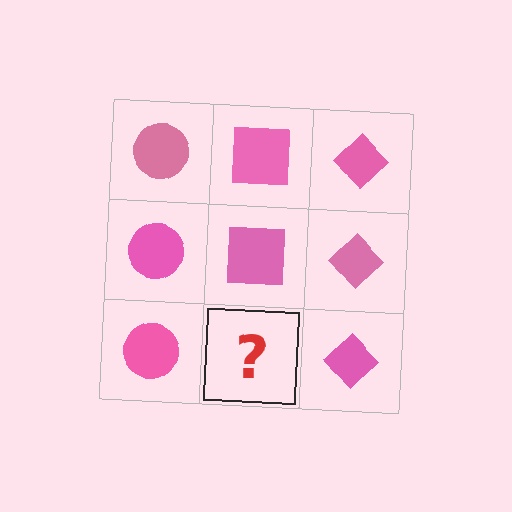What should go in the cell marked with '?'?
The missing cell should contain a pink square.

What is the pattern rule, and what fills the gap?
The rule is that each column has a consistent shape. The gap should be filled with a pink square.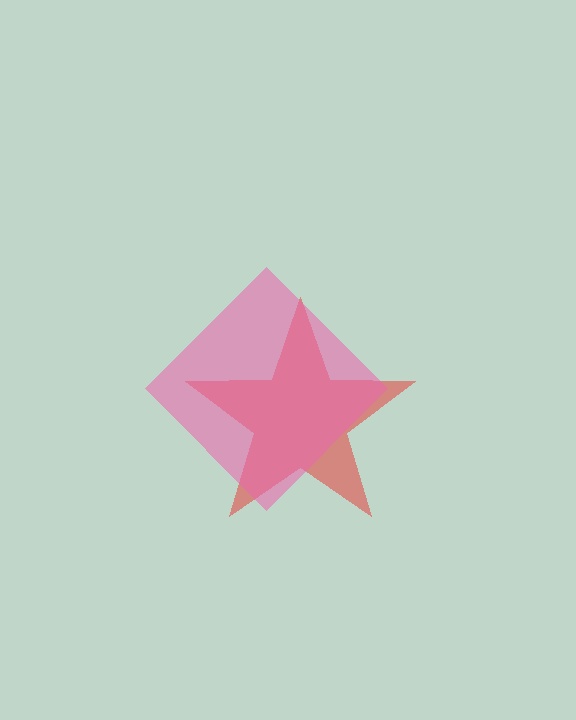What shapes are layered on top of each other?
The layered shapes are: a red star, a pink diamond.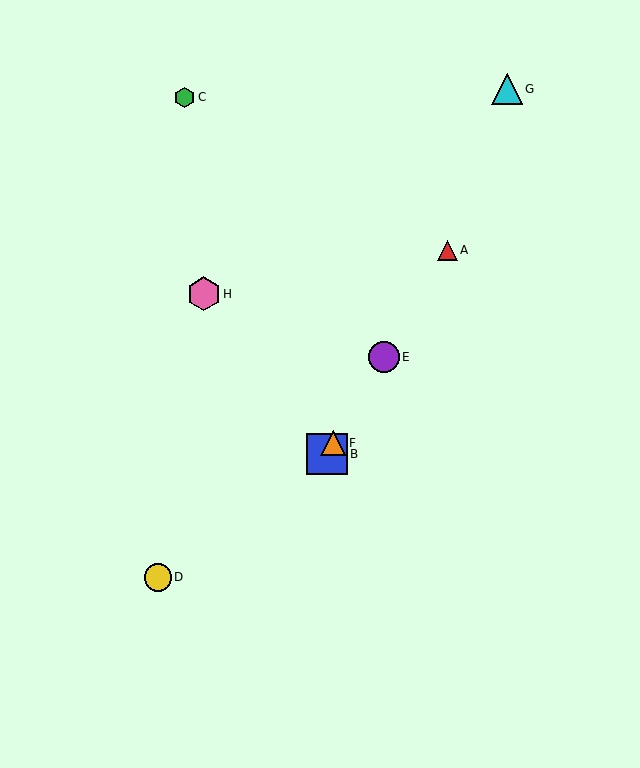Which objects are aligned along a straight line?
Objects A, B, E, F are aligned along a straight line.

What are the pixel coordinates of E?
Object E is at (384, 357).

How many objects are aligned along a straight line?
4 objects (A, B, E, F) are aligned along a straight line.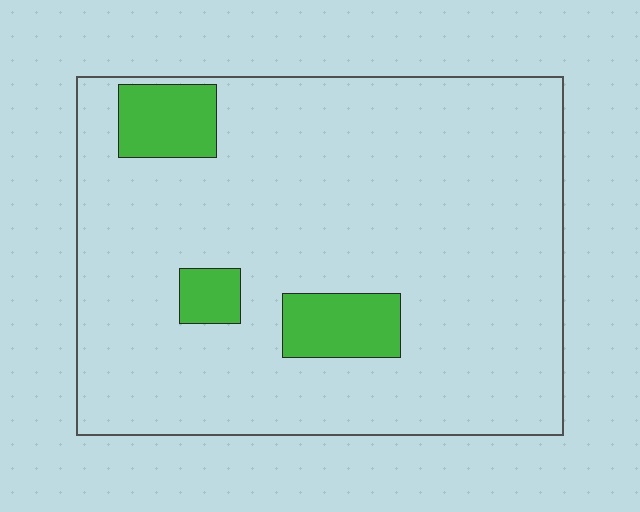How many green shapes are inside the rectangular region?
3.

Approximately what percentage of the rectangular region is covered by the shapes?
Approximately 10%.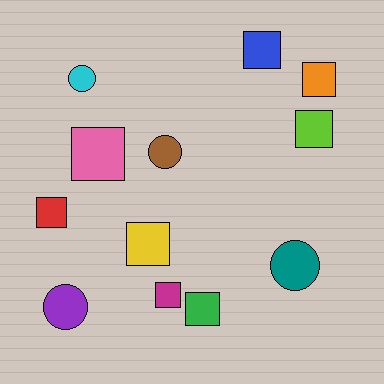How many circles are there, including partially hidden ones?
There are 4 circles.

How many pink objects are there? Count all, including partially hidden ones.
There is 1 pink object.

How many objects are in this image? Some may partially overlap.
There are 12 objects.